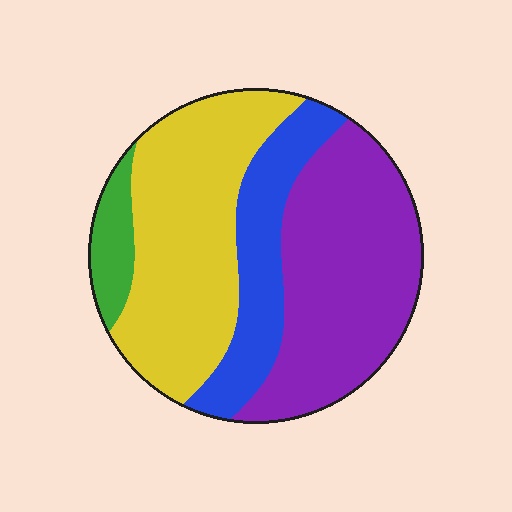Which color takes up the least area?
Green, at roughly 5%.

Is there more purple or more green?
Purple.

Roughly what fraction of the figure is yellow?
Yellow covers 37% of the figure.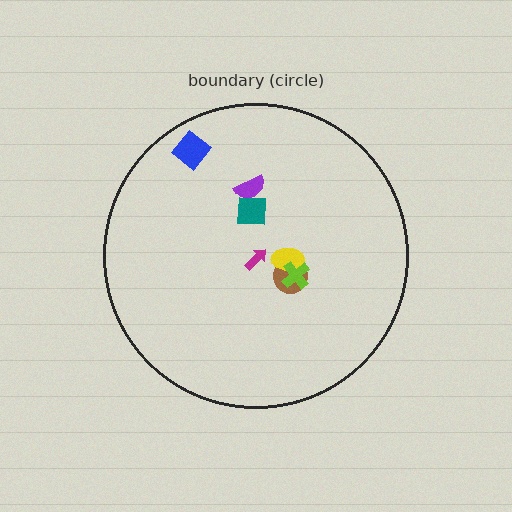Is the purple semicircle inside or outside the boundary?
Inside.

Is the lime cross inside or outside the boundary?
Inside.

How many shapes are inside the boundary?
7 inside, 0 outside.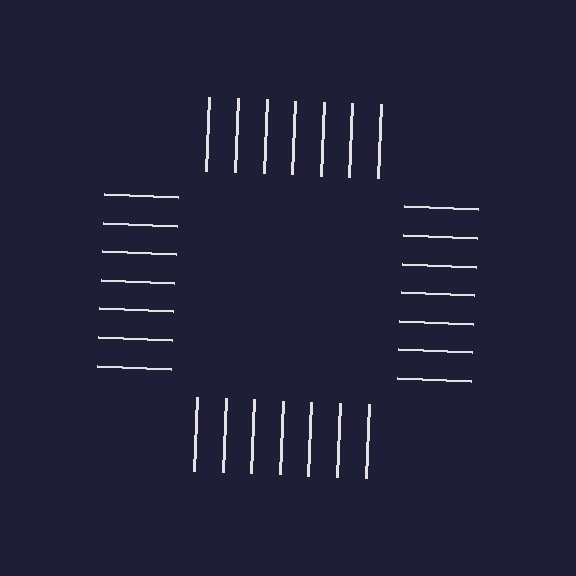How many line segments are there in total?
28 — 7 along each of the 4 edges.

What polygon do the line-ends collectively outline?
An illusory square — the line segments terminate on its edges but no continuous stroke is drawn.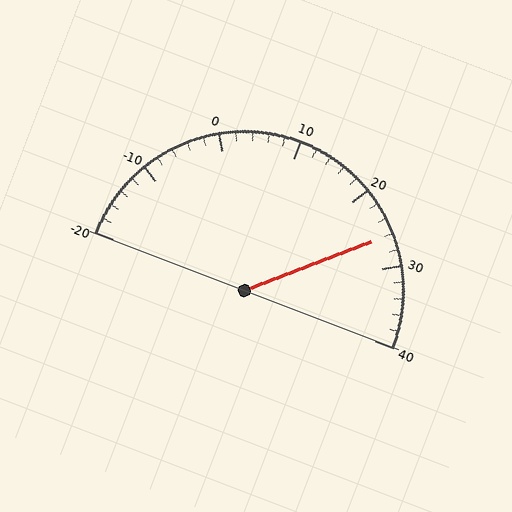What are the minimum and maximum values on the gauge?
The gauge ranges from -20 to 40.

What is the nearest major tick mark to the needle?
The nearest major tick mark is 30.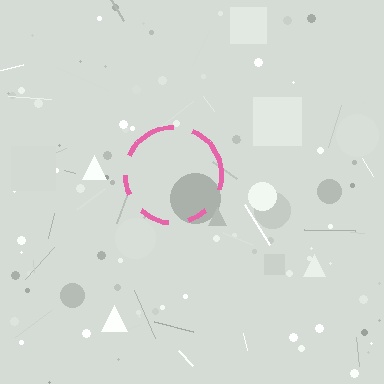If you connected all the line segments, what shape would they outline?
They would outline a circle.